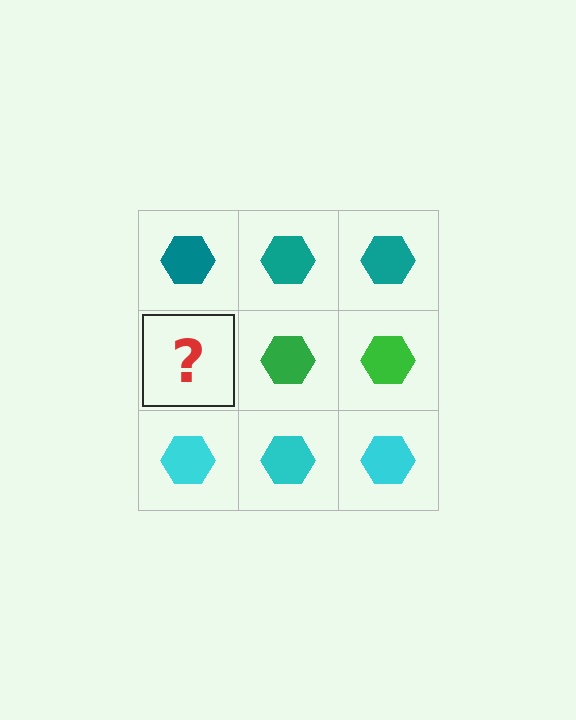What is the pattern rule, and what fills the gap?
The rule is that each row has a consistent color. The gap should be filled with a green hexagon.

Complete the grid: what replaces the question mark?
The question mark should be replaced with a green hexagon.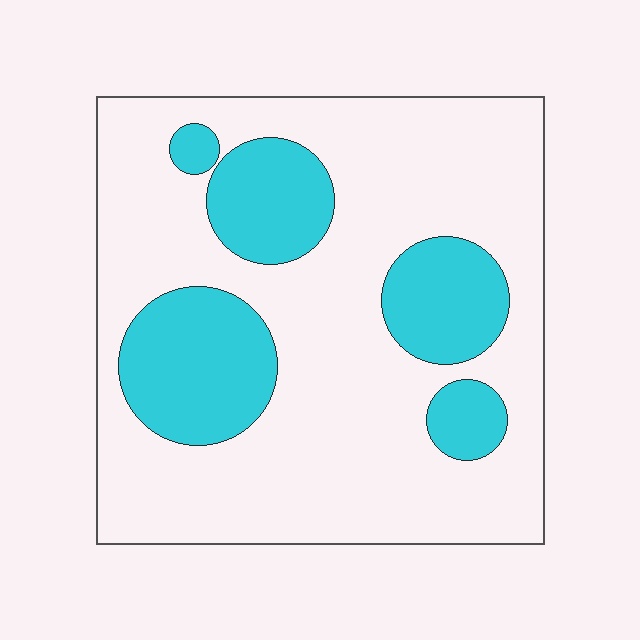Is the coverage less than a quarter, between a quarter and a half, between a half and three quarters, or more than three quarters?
Between a quarter and a half.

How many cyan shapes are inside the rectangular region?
5.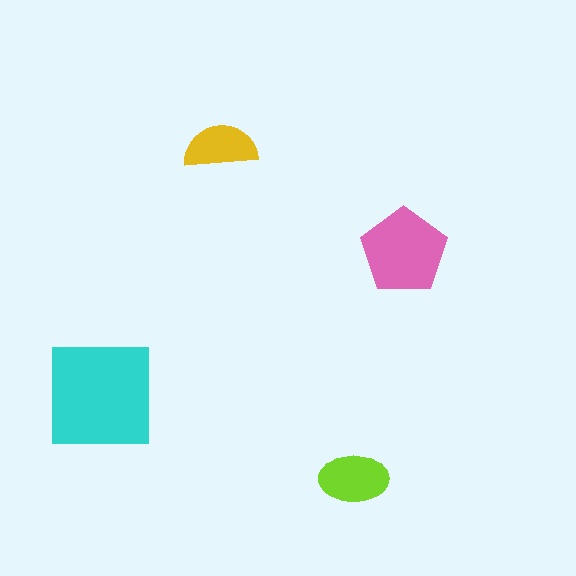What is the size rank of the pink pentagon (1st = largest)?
2nd.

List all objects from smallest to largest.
The yellow semicircle, the lime ellipse, the pink pentagon, the cyan square.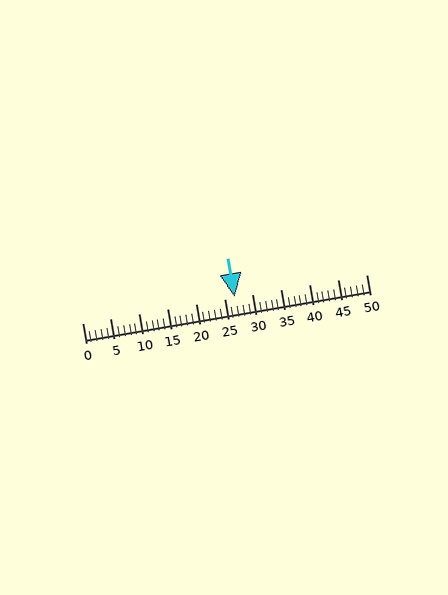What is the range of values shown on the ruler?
The ruler shows values from 0 to 50.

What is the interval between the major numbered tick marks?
The major tick marks are spaced 5 units apart.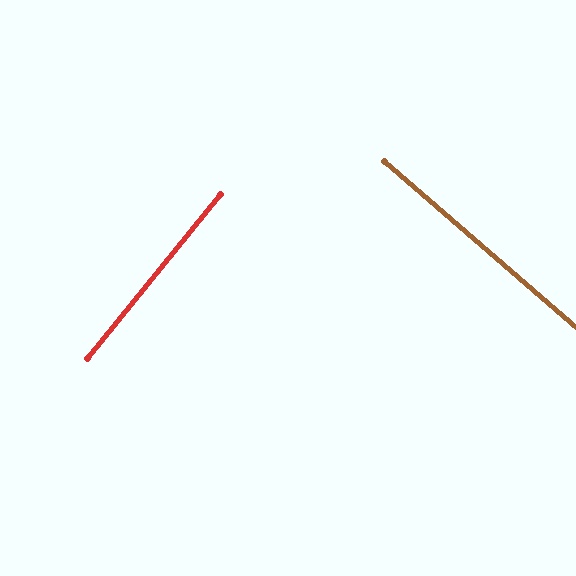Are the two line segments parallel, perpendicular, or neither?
Perpendicular — they meet at approximately 88°.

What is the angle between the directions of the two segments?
Approximately 88 degrees.